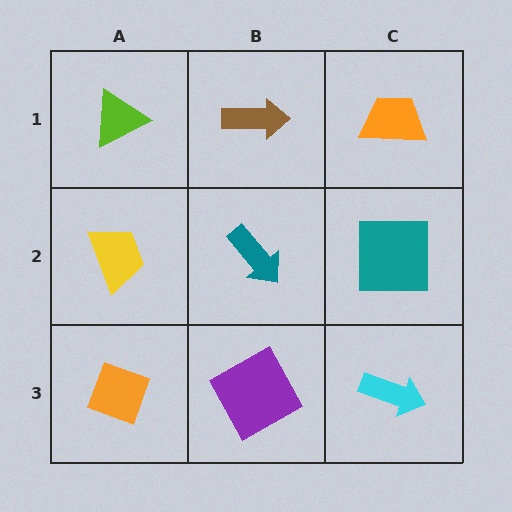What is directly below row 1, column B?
A teal arrow.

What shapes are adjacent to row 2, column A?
A lime triangle (row 1, column A), an orange diamond (row 3, column A), a teal arrow (row 2, column B).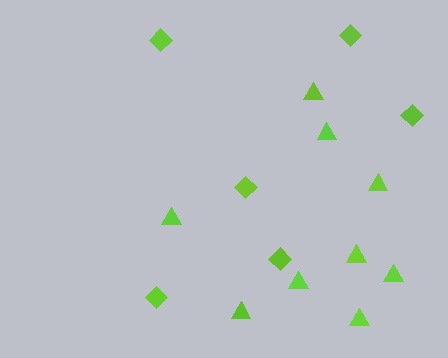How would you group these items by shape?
There are 2 groups: one group of triangles (9) and one group of diamonds (6).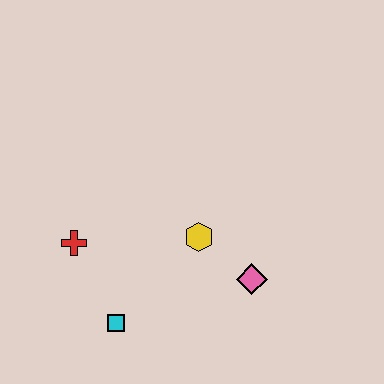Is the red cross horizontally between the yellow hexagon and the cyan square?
No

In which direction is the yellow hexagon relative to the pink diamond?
The yellow hexagon is to the left of the pink diamond.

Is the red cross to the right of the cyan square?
No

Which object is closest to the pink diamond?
The yellow hexagon is closest to the pink diamond.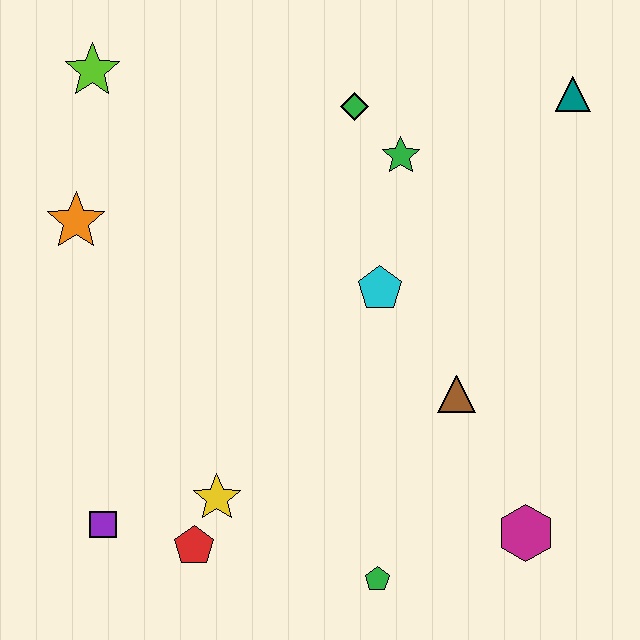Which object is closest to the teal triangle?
The green star is closest to the teal triangle.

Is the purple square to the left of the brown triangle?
Yes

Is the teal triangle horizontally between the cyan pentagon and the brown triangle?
No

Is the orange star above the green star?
No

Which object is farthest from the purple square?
The teal triangle is farthest from the purple square.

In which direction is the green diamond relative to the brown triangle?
The green diamond is above the brown triangle.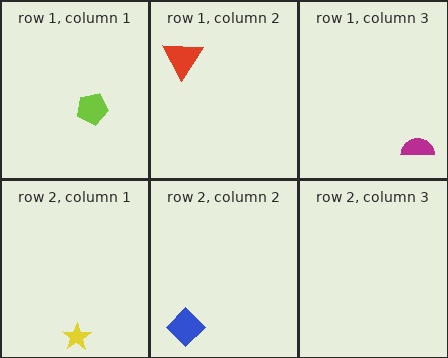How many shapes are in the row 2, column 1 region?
1.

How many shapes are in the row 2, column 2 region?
1.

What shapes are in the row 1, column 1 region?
The lime pentagon.